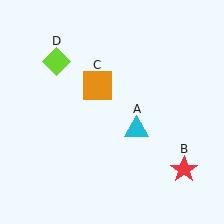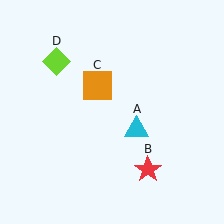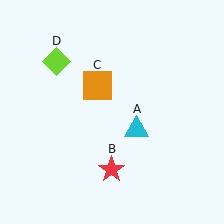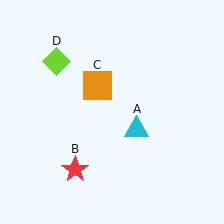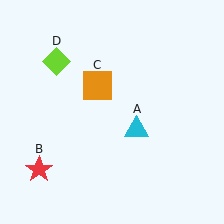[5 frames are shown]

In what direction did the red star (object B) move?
The red star (object B) moved left.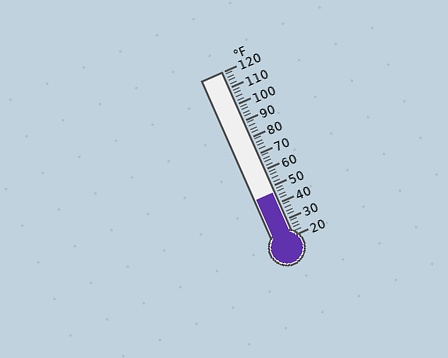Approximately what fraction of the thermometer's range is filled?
The thermometer is filled to approximately 25% of its range.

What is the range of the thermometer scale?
The thermometer scale ranges from 20°F to 120°F.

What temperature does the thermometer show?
The thermometer shows approximately 46°F.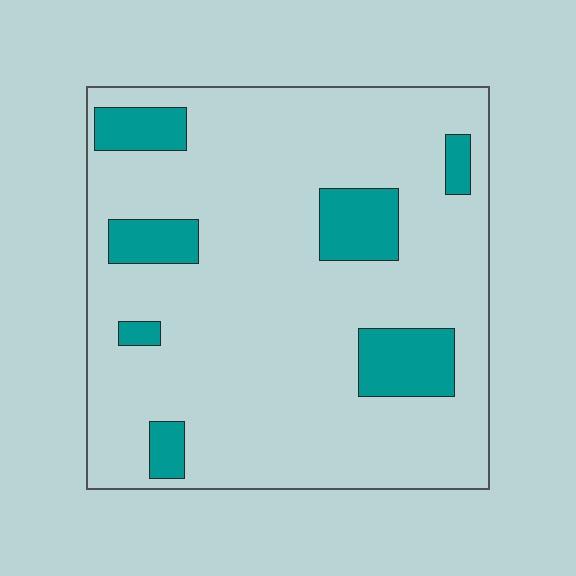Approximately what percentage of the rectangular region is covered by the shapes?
Approximately 15%.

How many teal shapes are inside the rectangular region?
7.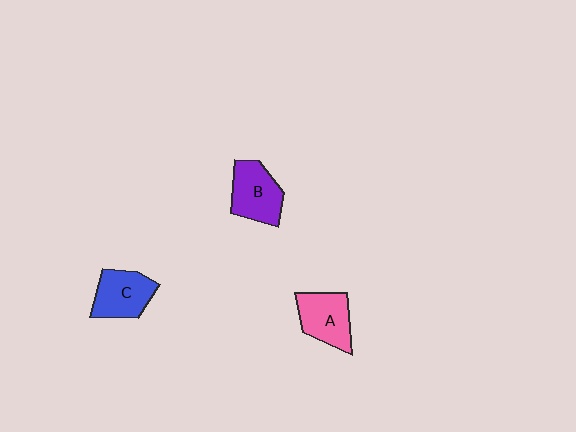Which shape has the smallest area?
Shape C (blue).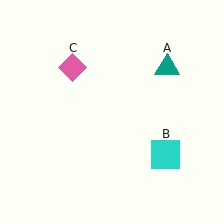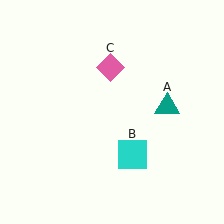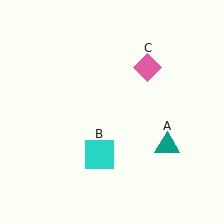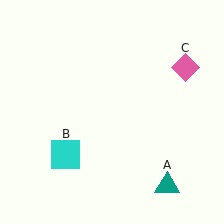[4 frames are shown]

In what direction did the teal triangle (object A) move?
The teal triangle (object A) moved down.